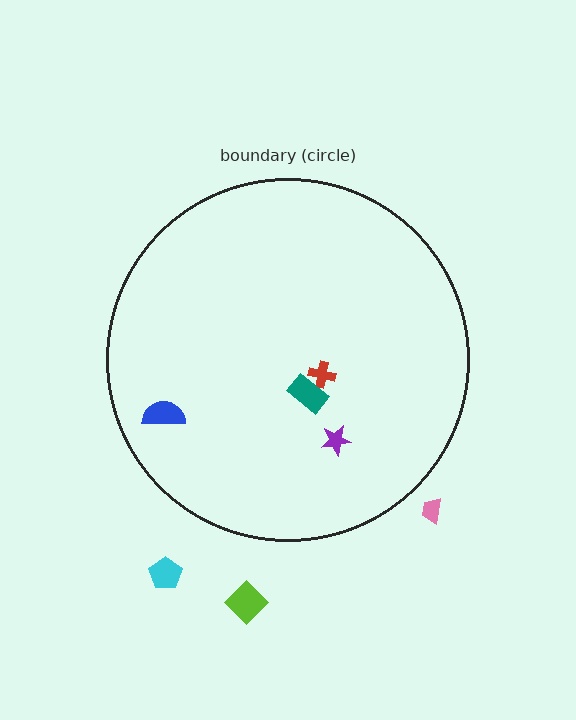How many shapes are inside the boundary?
4 inside, 3 outside.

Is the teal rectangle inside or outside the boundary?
Inside.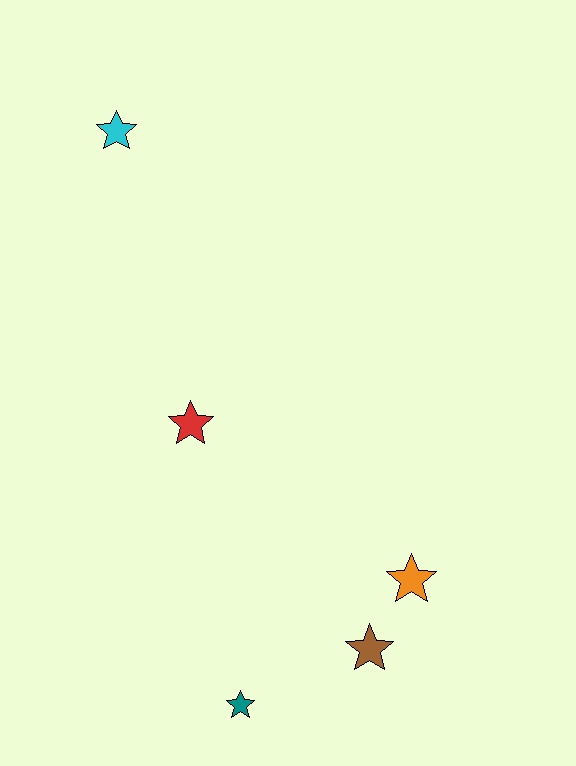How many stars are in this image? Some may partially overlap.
There are 5 stars.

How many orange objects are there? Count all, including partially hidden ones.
There is 1 orange object.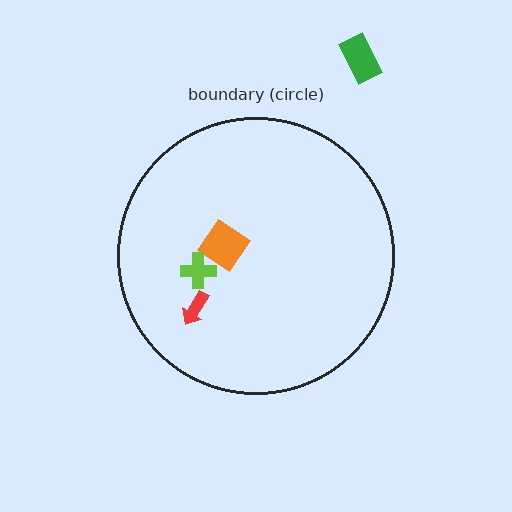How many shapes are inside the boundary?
3 inside, 1 outside.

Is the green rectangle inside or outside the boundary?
Outside.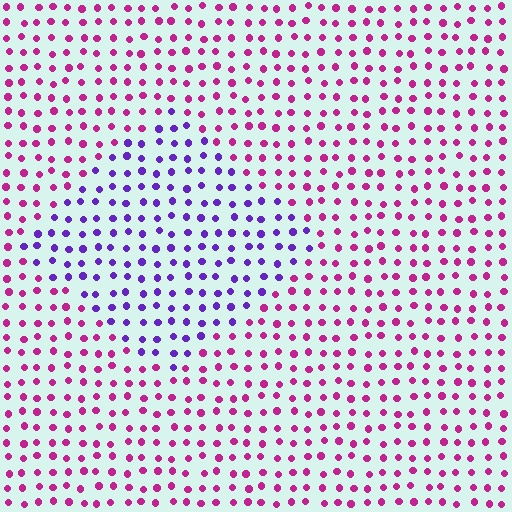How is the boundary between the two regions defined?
The boundary is defined purely by a slight shift in hue (about 53 degrees). Spacing, size, and orientation are identical on both sides.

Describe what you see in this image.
The image is filled with small magenta elements in a uniform arrangement. A diamond-shaped region is visible where the elements are tinted to a slightly different hue, forming a subtle color boundary.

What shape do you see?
I see a diamond.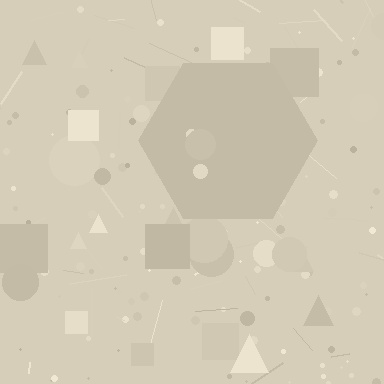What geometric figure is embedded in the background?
A hexagon is embedded in the background.